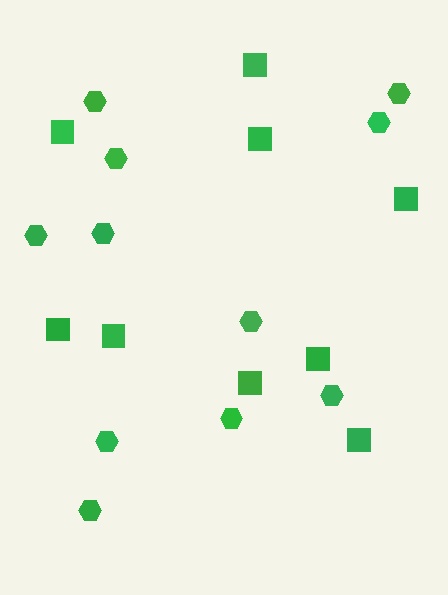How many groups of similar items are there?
There are 2 groups: one group of hexagons (11) and one group of squares (9).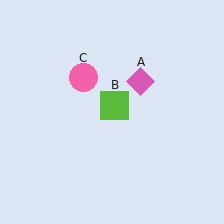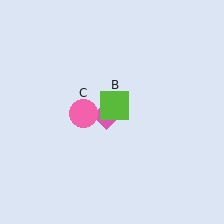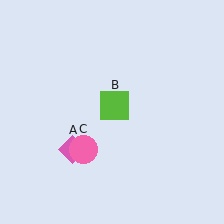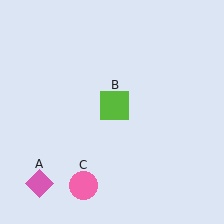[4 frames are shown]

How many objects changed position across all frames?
2 objects changed position: pink diamond (object A), pink circle (object C).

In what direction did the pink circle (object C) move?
The pink circle (object C) moved down.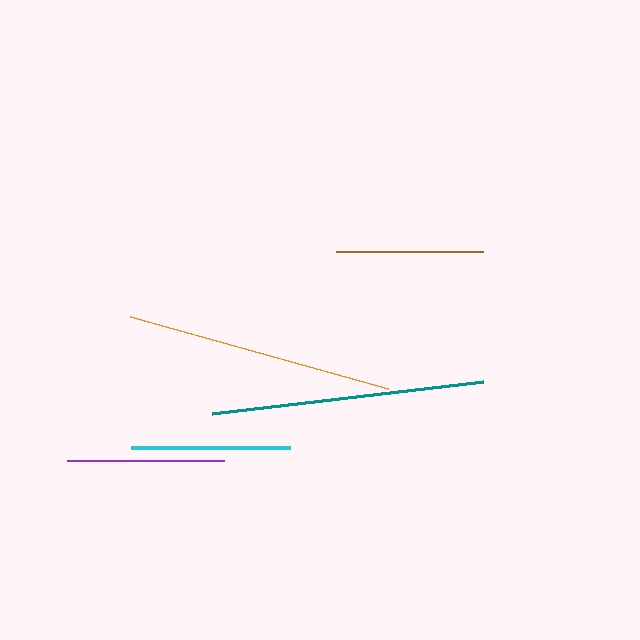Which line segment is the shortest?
The brown line is the shortest at approximately 147 pixels.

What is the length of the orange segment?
The orange segment is approximately 268 pixels long.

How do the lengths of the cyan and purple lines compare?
The cyan and purple lines are approximately the same length.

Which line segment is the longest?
The teal line is the longest at approximately 272 pixels.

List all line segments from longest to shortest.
From longest to shortest: teal, orange, cyan, purple, brown.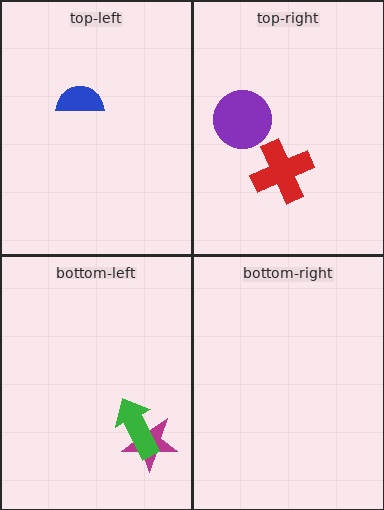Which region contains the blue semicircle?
The top-left region.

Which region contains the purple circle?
The top-right region.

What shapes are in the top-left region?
The blue semicircle.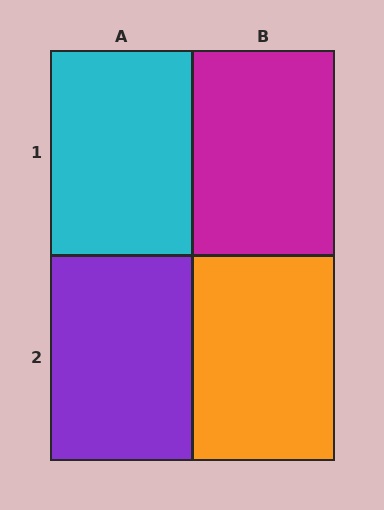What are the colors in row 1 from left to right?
Cyan, magenta.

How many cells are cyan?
1 cell is cyan.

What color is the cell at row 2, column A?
Purple.